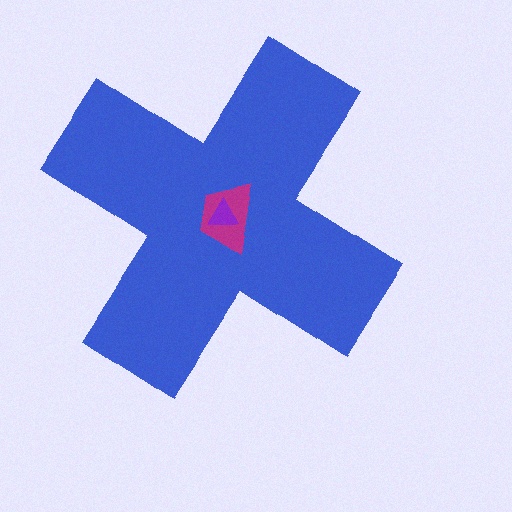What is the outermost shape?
The blue cross.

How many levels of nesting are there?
3.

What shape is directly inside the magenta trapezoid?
The purple triangle.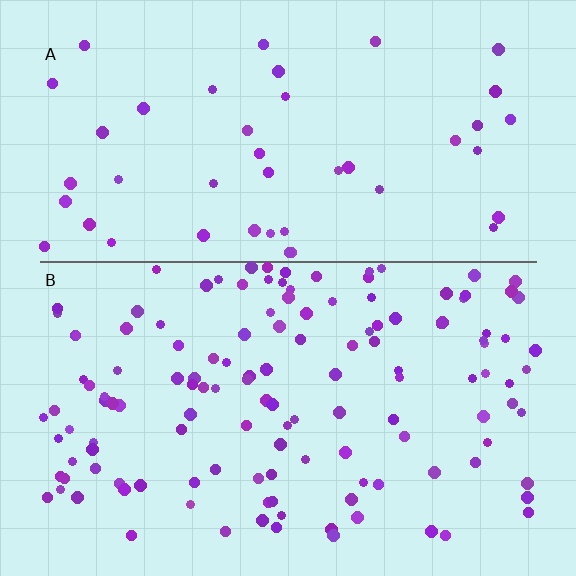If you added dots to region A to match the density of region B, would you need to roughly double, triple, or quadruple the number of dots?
Approximately triple.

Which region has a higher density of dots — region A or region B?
B (the bottom).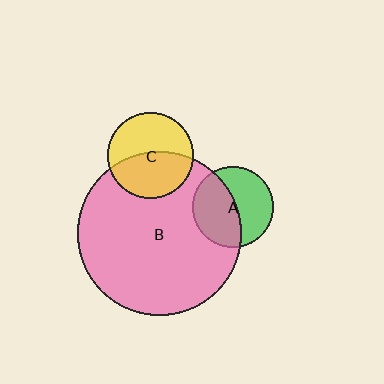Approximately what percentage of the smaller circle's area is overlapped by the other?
Approximately 50%.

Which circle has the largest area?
Circle B (pink).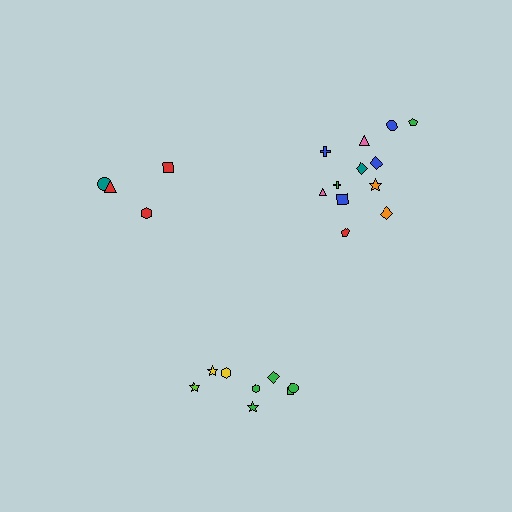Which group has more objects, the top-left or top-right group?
The top-right group.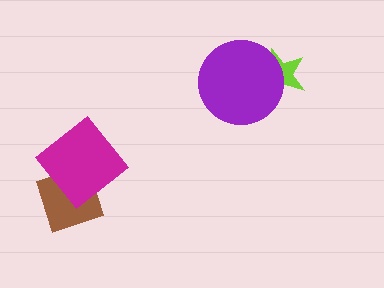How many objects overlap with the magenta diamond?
1 object overlaps with the magenta diamond.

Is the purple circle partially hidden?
No, no other shape covers it.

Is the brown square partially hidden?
Yes, it is partially covered by another shape.